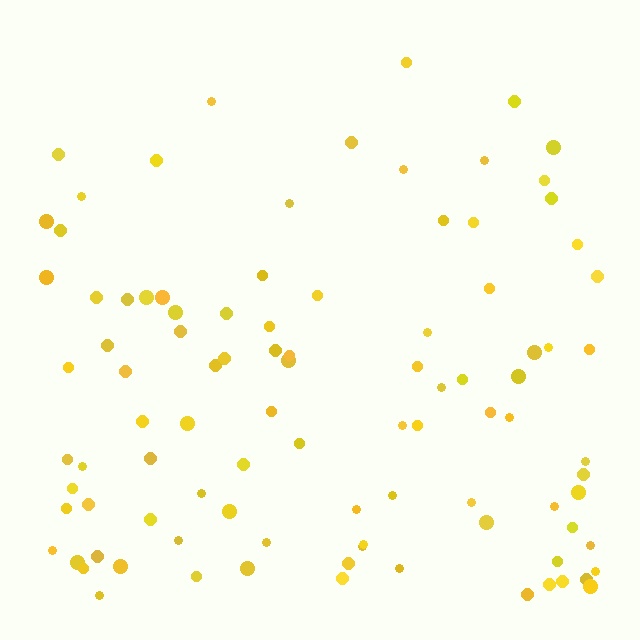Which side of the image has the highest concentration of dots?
The bottom.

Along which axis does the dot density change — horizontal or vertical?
Vertical.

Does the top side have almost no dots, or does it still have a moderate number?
Still a moderate number, just noticeably fewer than the bottom.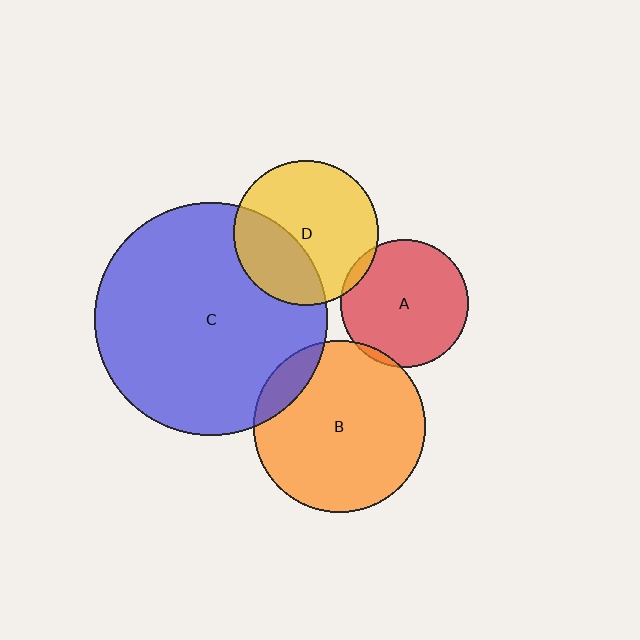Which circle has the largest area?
Circle C (blue).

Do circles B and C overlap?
Yes.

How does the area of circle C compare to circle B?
Approximately 1.8 times.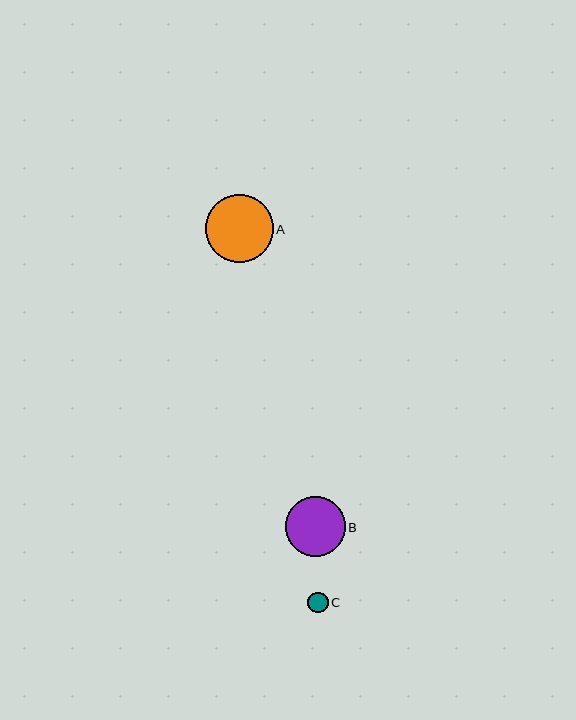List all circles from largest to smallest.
From largest to smallest: A, B, C.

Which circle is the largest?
Circle A is the largest with a size of approximately 67 pixels.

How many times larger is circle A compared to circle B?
Circle A is approximately 1.1 times the size of circle B.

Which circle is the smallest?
Circle C is the smallest with a size of approximately 20 pixels.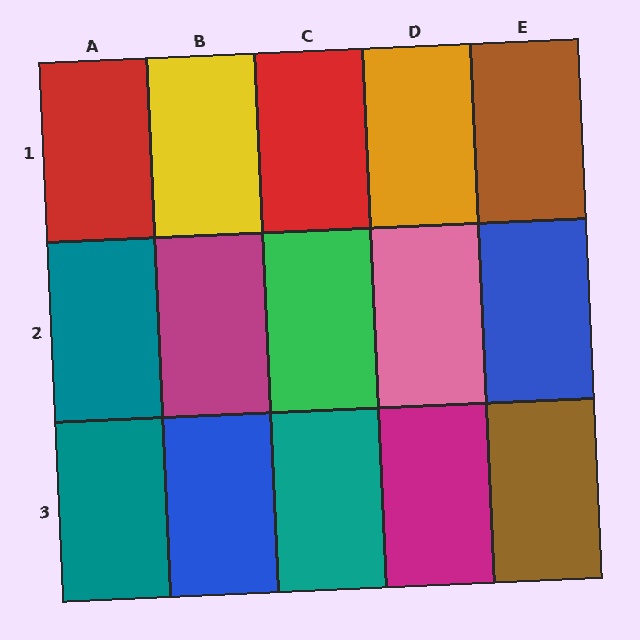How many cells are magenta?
2 cells are magenta.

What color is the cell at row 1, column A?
Red.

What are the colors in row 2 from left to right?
Teal, magenta, green, pink, blue.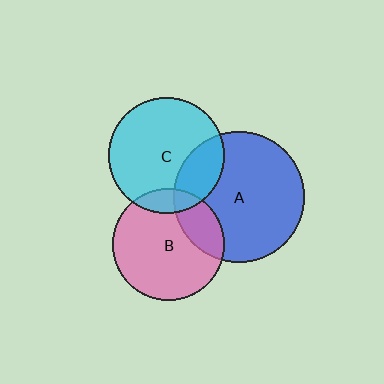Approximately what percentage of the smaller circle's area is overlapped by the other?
Approximately 10%.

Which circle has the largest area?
Circle A (blue).